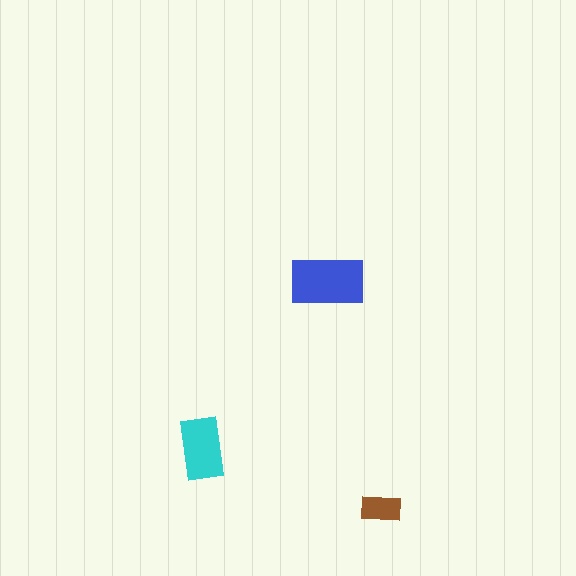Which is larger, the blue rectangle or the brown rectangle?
The blue one.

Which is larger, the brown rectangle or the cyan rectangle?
The cyan one.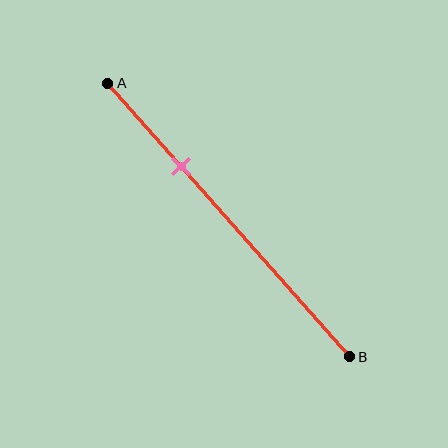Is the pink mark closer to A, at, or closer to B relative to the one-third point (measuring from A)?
The pink mark is approximately at the one-third point of segment AB.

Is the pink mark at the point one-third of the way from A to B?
Yes, the mark is approximately at the one-third point.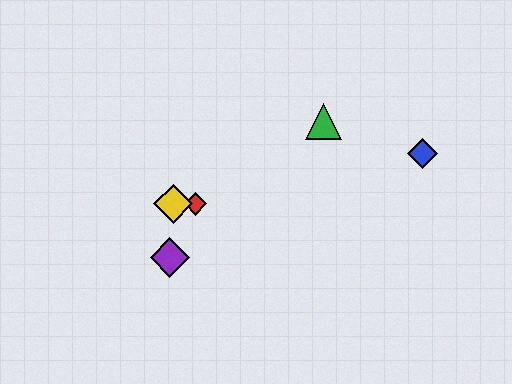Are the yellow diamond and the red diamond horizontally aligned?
Yes, both are at y≈204.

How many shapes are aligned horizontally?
2 shapes (the red diamond, the yellow diamond) are aligned horizontally.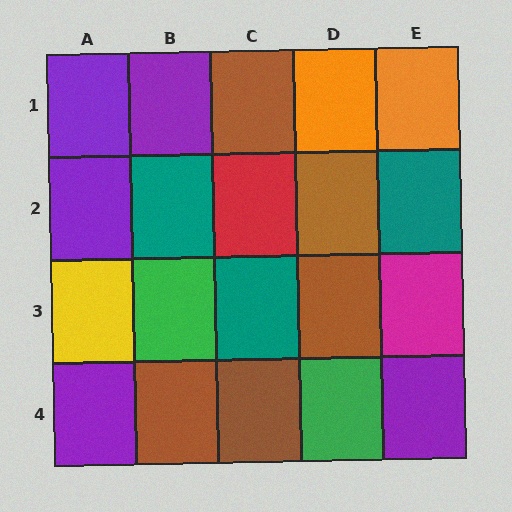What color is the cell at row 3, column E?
Magenta.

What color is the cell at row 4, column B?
Brown.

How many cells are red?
1 cell is red.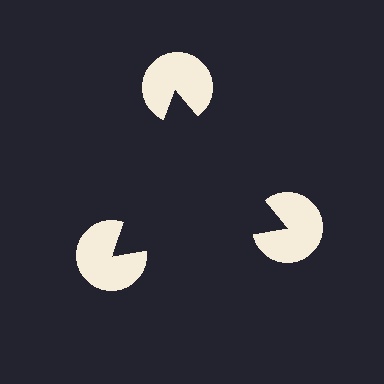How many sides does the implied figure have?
3 sides.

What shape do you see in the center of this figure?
An illusory triangle — its edges are inferred from the aligned wedge cuts in the pac-man discs, not physically drawn.